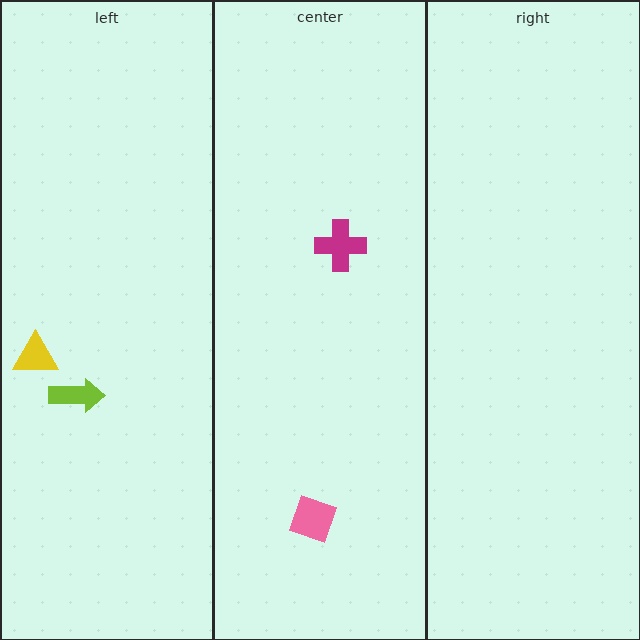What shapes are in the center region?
The pink diamond, the magenta cross.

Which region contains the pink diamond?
The center region.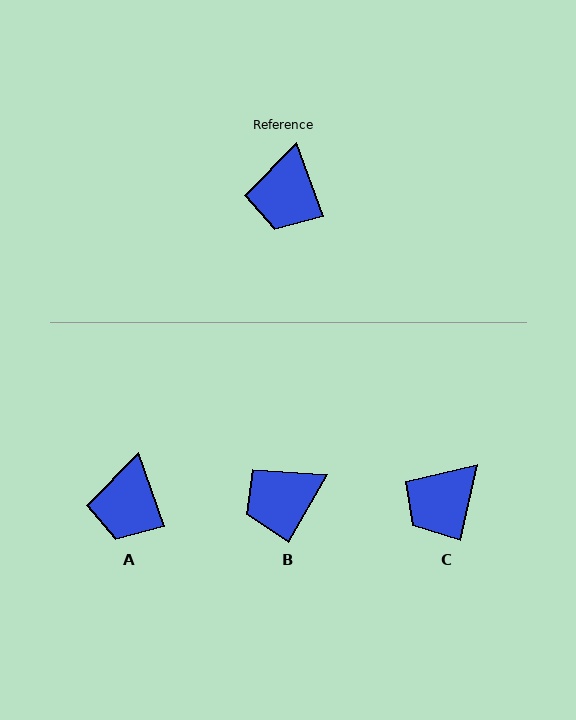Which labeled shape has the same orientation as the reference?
A.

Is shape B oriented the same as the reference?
No, it is off by about 49 degrees.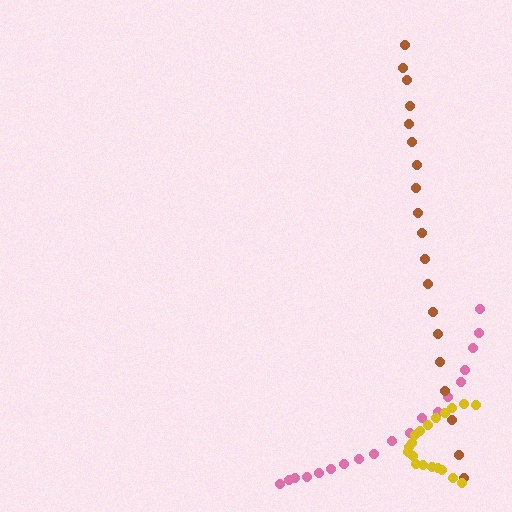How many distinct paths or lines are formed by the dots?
There are 3 distinct paths.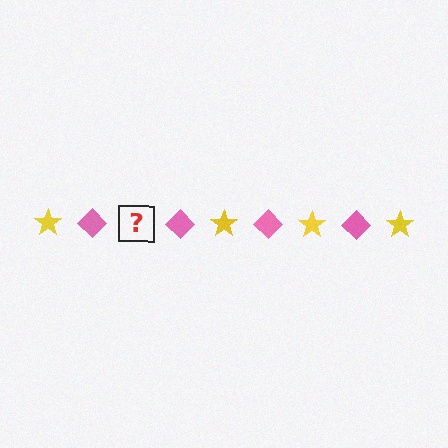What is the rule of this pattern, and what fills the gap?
The rule is that the pattern alternates between yellow star and pink diamond. The gap should be filled with a yellow star.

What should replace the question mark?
The question mark should be replaced with a yellow star.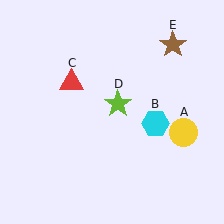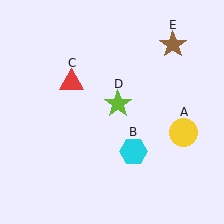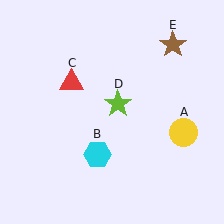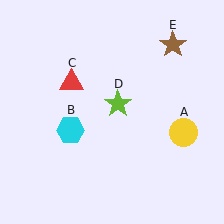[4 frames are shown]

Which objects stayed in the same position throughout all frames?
Yellow circle (object A) and red triangle (object C) and lime star (object D) and brown star (object E) remained stationary.